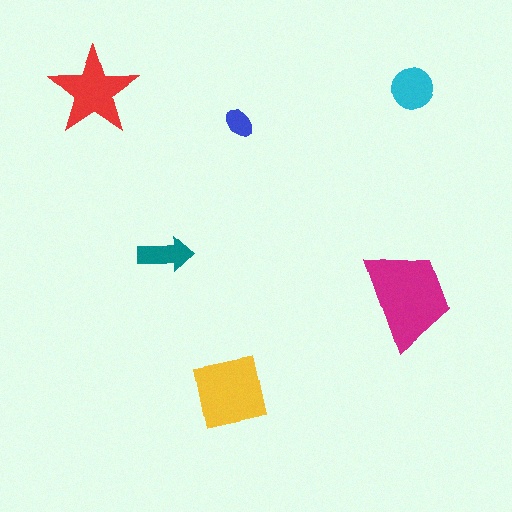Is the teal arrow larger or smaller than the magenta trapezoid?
Smaller.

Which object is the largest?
The magenta trapezoid.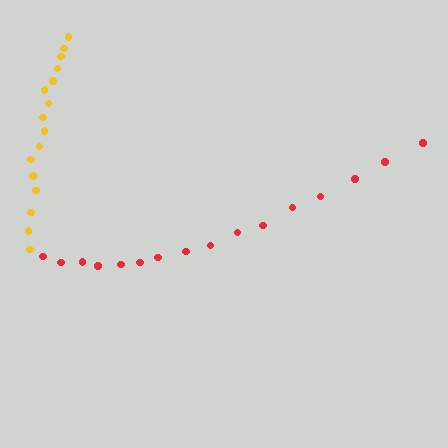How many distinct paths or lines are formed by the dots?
There are 2 distinct paths.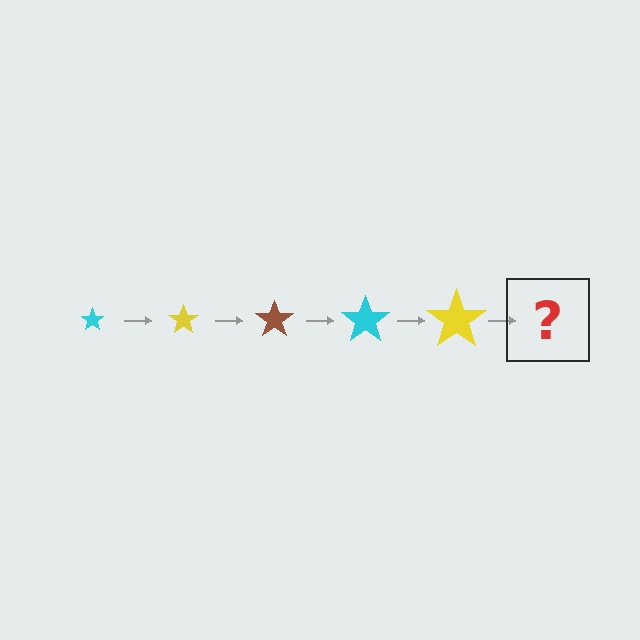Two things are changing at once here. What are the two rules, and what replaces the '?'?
The two rules are that the star grows larger each step and the color cycles through cyan, yellow, and brown. The '?' should be a brown star, larger than the previous one.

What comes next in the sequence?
The next element should be a brown star, larger than the previous one.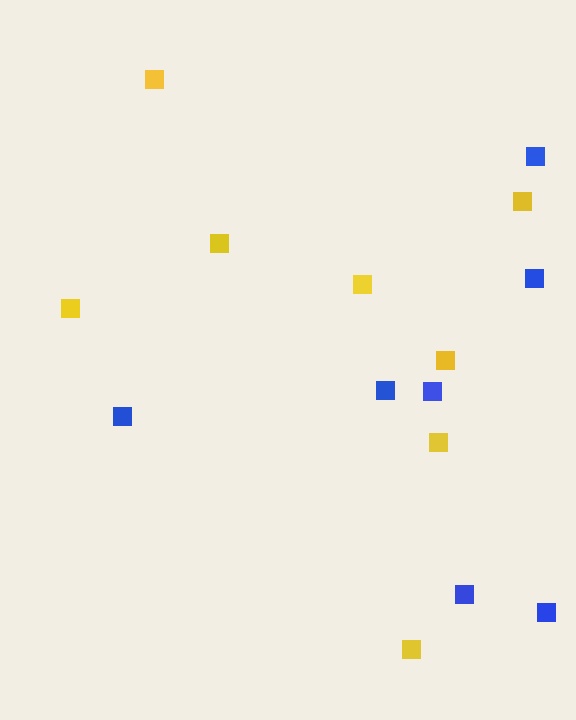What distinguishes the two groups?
There are 2 groups: one group of blue squares (7) and one group of yellow squares (8).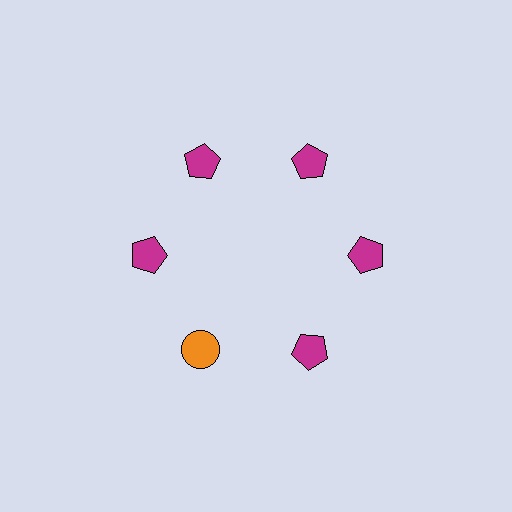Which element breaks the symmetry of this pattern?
The orange circle at roughly the 7 o'clock position breaks the symmetry. All other shapes are magenta pentagons.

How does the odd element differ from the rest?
It differs in both color (orange instead of magenta) and shape (circle instead of pentagon).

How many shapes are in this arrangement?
There are 6 shapes arranged in a ring pattern.